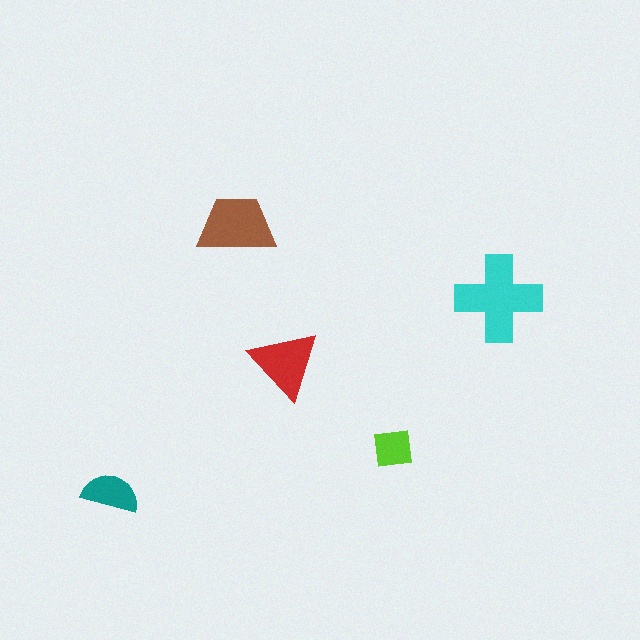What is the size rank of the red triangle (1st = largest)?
3rd.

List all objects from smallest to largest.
The lime square, the teal semicircle, the red triangle, the brown trapezoid, the cyan cross.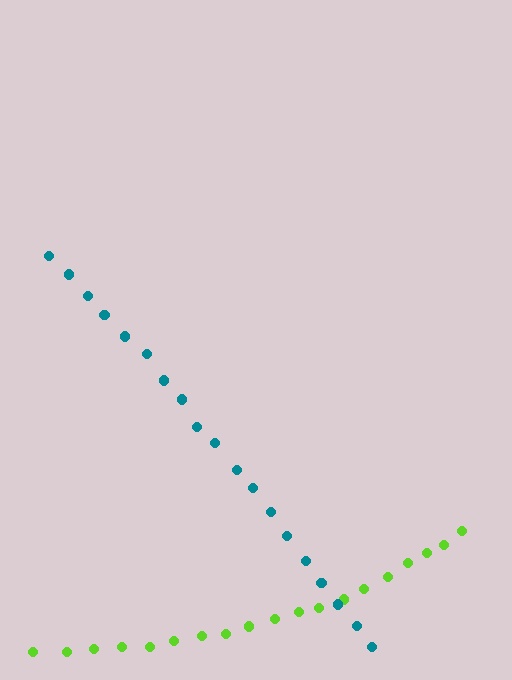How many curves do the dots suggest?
There are 2 distinct paths.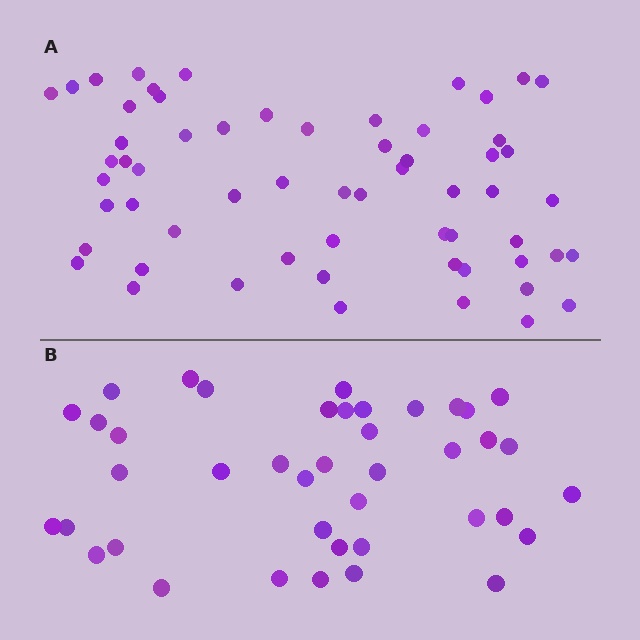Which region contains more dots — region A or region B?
Region A (the top region) has more dots.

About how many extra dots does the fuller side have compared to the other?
Region A has approximately 20 more dots than region B.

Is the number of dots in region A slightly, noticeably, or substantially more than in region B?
Region A has substantially more. The ratio is roughly 1.5 to 1.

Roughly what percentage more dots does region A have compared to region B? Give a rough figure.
About 45% more.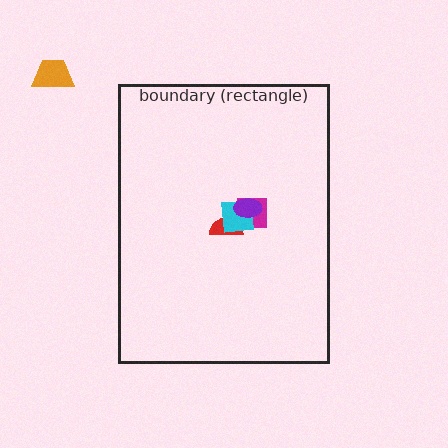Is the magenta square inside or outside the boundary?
Inside.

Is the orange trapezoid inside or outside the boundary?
Outside.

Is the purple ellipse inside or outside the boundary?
Inside.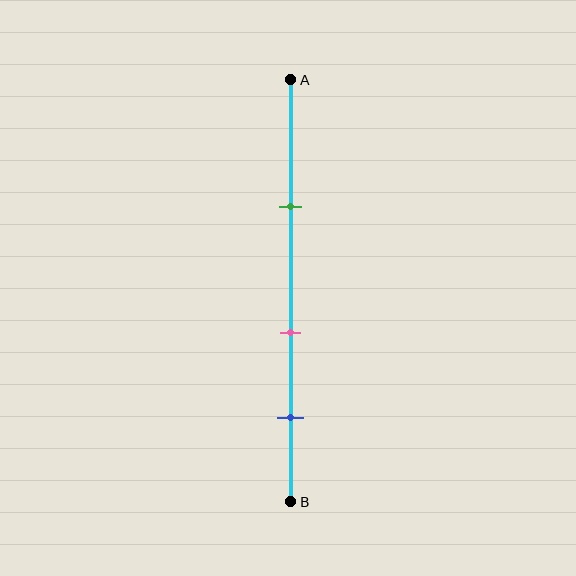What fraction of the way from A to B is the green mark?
The green mark is approximately 30% (0.3) of the way from A to B.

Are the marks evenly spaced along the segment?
Yes, the marks are approximately evenly spaced.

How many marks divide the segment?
There are 3 marks dividing the segment.